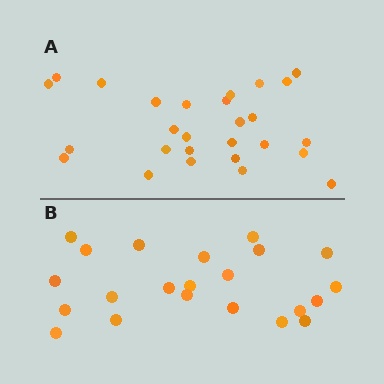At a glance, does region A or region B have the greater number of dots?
Region A (the top region) has more dots.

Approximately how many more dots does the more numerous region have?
Region A has about 5 more dots than region B.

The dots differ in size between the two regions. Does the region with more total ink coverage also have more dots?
No. Region B has more total ink coverage because its dots are larger, but region A actually contains more individual dots. Total area can be misleading — the number of items is what matters here.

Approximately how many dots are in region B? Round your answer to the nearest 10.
About 20 dots. (The exact count is 22, which rounds to 20.)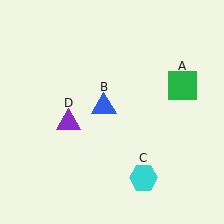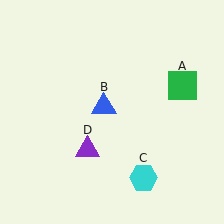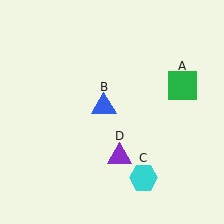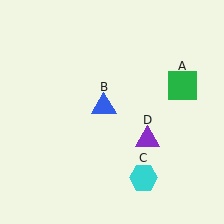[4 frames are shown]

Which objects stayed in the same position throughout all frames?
Green square (object A) and blue triangle (object B) and cyan hexagon (object C) remained stationary.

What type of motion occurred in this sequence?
The purple triangle (object D) rotated counterclockwise around the center of the scene.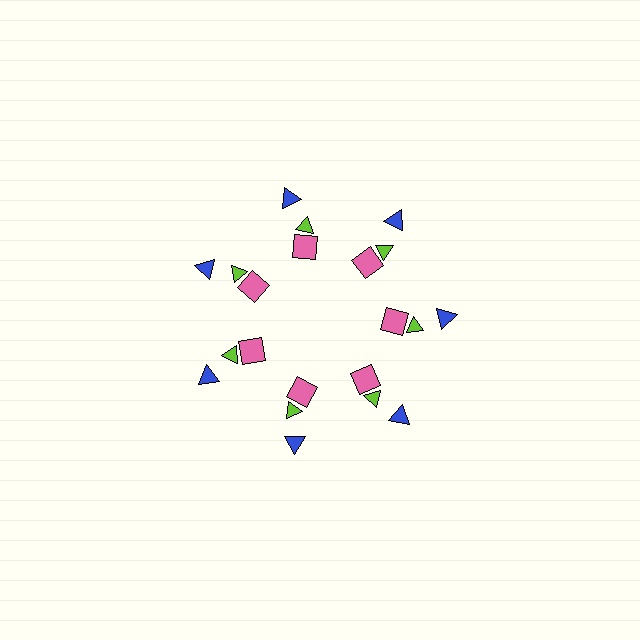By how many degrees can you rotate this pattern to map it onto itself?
The pattern maps onto itself every 51 degrees of rotation.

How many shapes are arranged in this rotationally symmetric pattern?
There are 21 shapes, arranged in 7 groups of 3.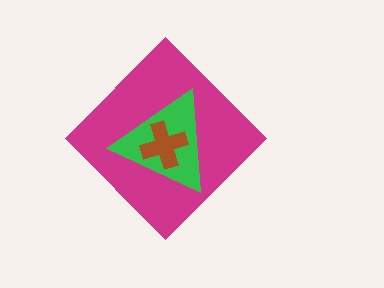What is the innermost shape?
The brown cross.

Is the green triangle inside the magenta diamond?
Yes.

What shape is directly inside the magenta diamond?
The green triangle.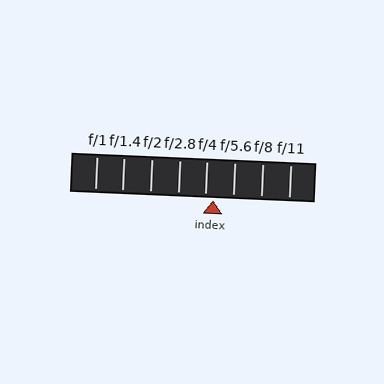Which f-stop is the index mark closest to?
The index mark is closest to f/4.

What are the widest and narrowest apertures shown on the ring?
The widest aperture shown is f/1 and the narrowest is f/11.